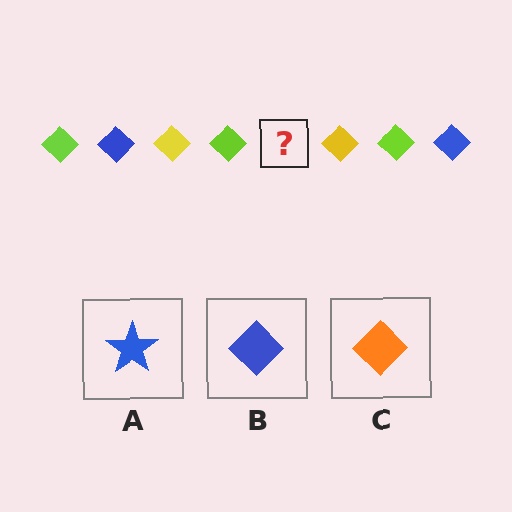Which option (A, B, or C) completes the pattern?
B.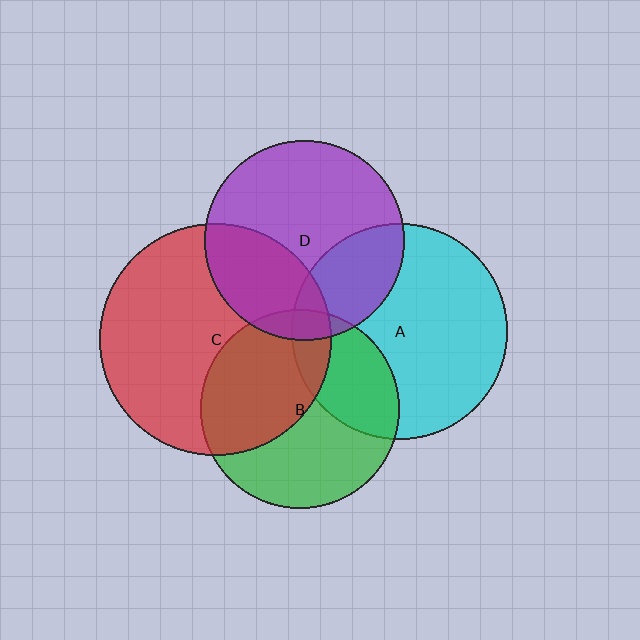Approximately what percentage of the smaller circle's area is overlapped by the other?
Approximately 45%.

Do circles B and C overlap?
Yes.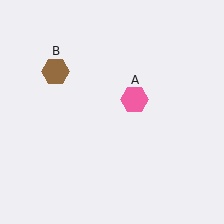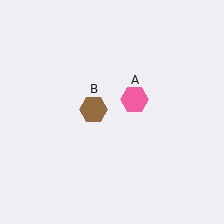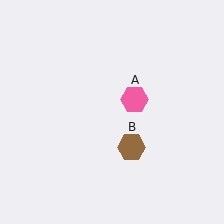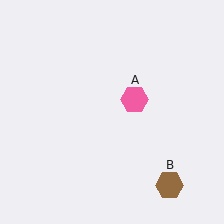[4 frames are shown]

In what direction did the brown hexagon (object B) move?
The brown hexagon (object B) moved down and to the right.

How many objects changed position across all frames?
1 object changed position: brown hexagon (object B).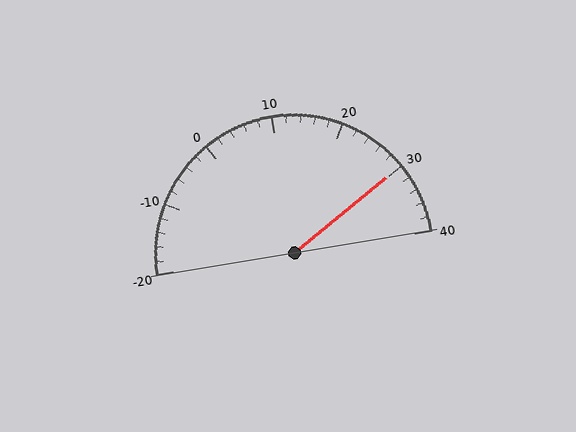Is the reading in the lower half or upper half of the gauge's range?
The reading is in the upper half of the range (-20 to 40).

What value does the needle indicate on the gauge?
The needle indicates approximately 30.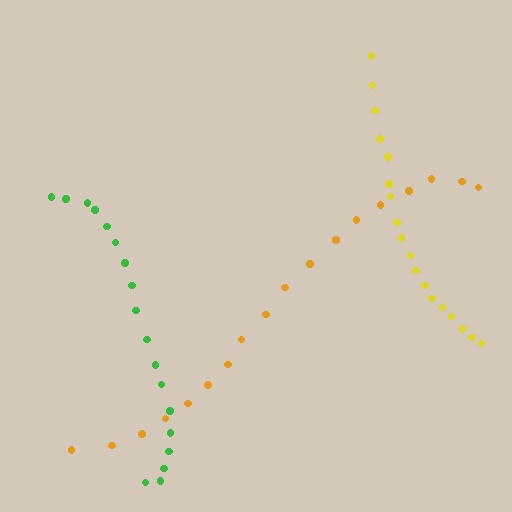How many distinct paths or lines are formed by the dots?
There are 3 distinct paths.